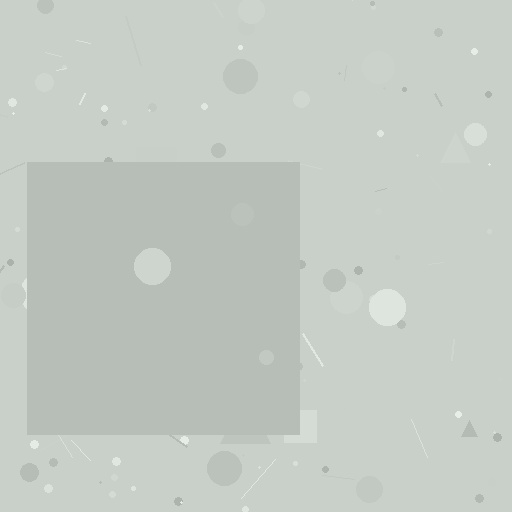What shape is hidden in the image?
A square is hidden in the image.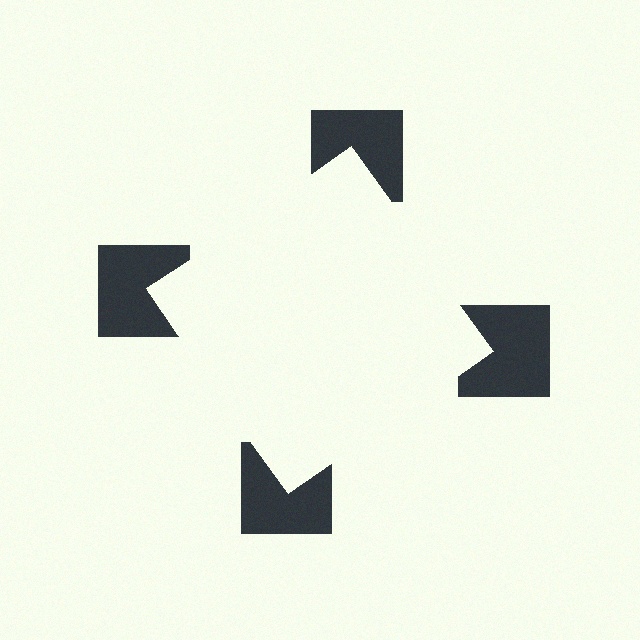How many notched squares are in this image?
There are 4 — one at each vertex of the illusory square.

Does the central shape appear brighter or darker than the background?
It typically appears slightly brighter than the background, even though no actual brightness change is drawn.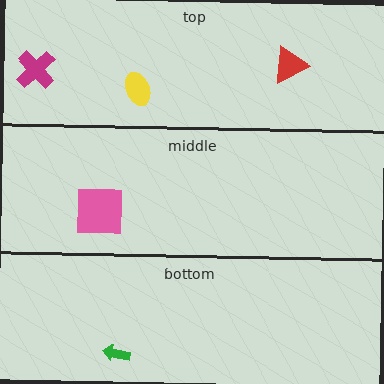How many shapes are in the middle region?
1.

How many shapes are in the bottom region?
1.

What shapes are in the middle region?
The pink square.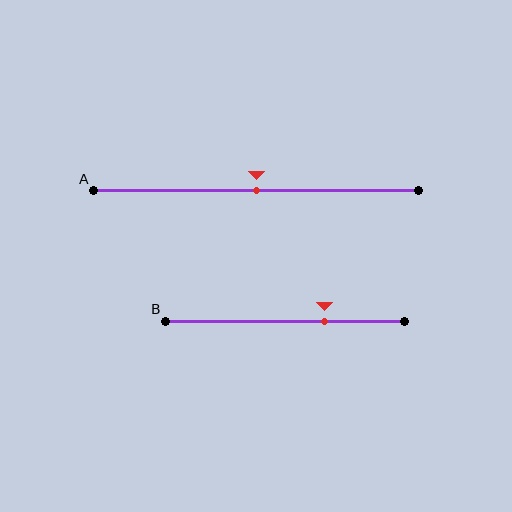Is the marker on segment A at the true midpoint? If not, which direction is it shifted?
Yes, the marker on segment A is at the true midpoint.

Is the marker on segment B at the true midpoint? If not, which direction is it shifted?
No, the marker on segment B is shifted to the right by about 17% of the segment length.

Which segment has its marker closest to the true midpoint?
Segment A has its marker closest to the true midpoint.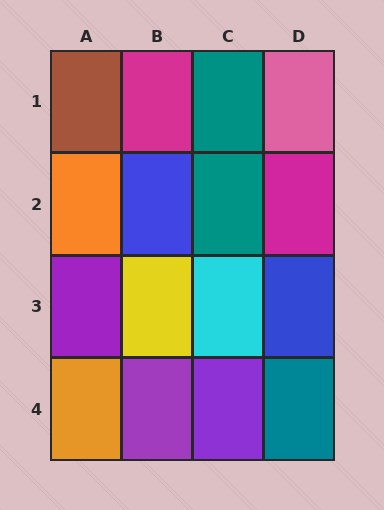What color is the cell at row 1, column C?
Teal.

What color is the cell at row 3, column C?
Cyan.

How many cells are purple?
3 cells are purple.